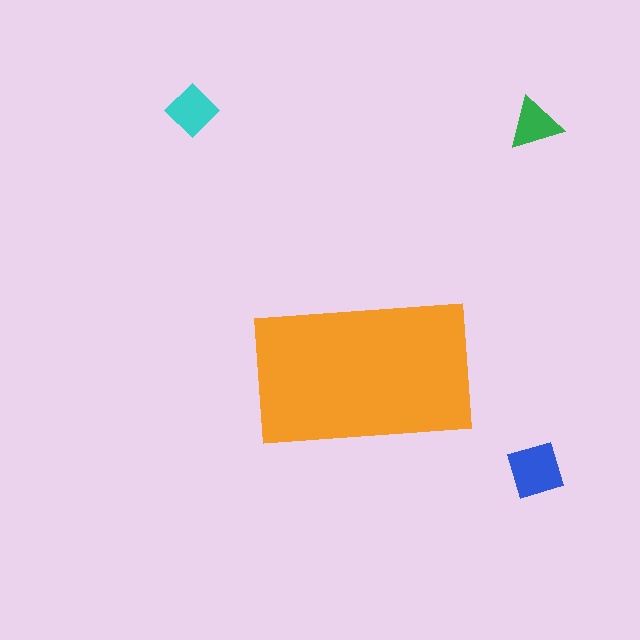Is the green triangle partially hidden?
No, the green triangle is fully visible.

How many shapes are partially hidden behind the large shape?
0 shapes are partially hidden.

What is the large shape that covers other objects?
An orange rectangle.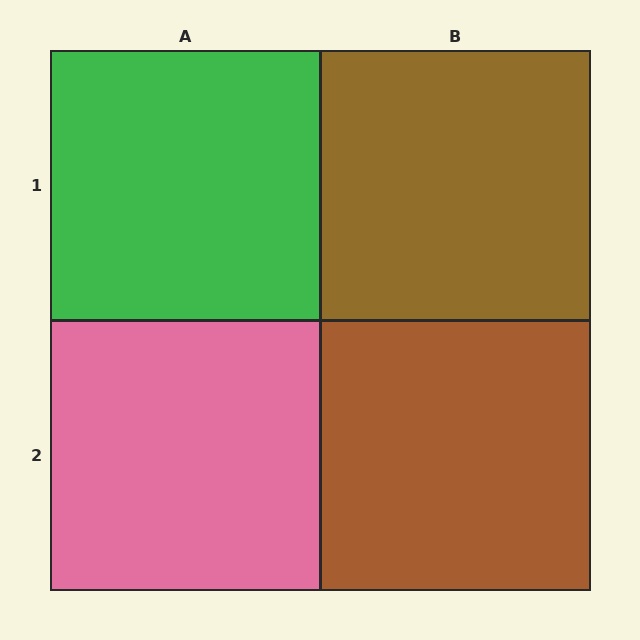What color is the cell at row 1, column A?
Green.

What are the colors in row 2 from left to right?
Pink, brown.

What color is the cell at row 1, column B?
Brown.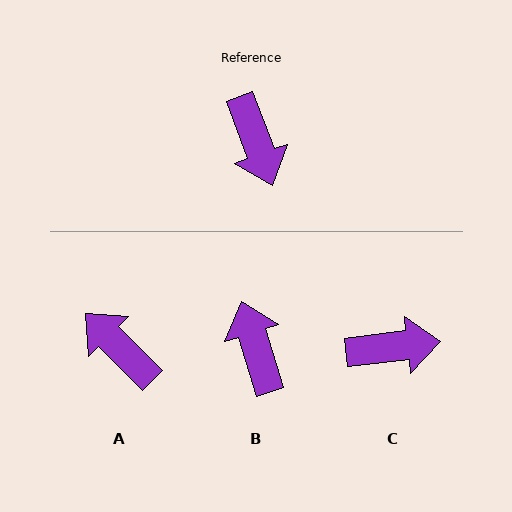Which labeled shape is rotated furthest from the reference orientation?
B, about 177 degrees away.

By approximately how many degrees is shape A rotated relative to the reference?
Approximately 155 degrees clockwise.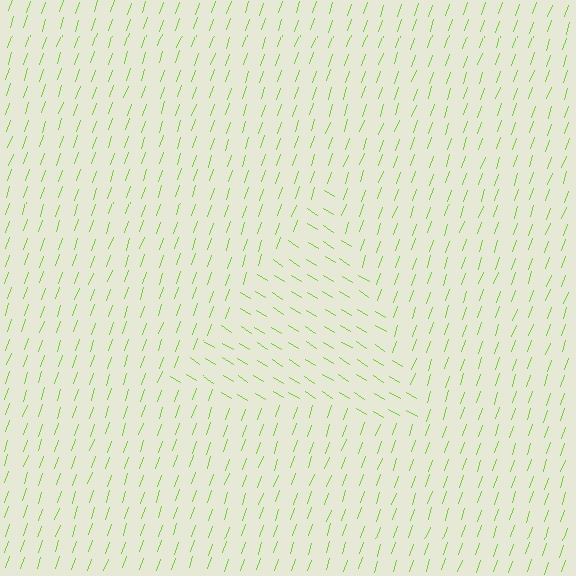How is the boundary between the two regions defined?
The boundary is defined purely by a change in line orientation (approximately 77 degrees difference). All lines are the same color and thickness.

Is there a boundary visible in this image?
Yes, there is a texture boundary formed by a change in line orientation.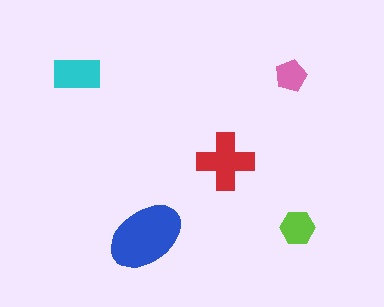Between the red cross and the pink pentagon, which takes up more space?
The red cross.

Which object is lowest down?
The blue ellipse is bottommost.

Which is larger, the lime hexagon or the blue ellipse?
The blue ellipse.